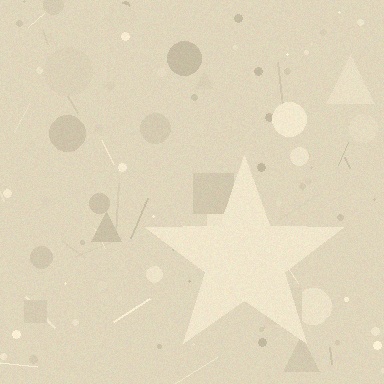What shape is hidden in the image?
A star is hidden in the image.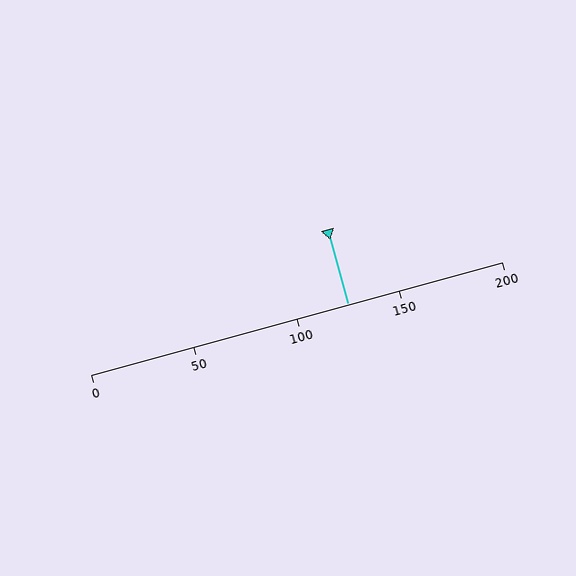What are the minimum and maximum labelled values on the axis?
The axis runs from 0 to 200.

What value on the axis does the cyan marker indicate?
The marker indicates approximately 125.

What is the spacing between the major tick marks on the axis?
The major ticks are spaced 50 apart.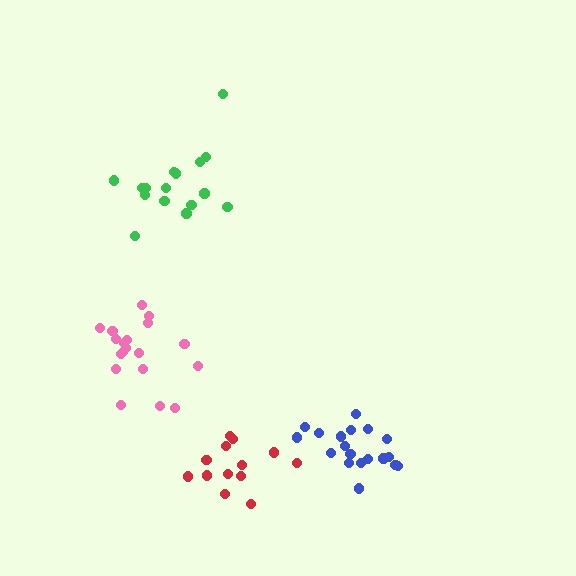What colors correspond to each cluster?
The clusters are colored: green, blue, red, pink.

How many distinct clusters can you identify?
There are 4 distinct clusters.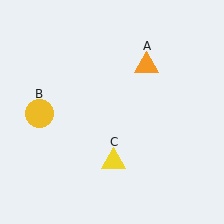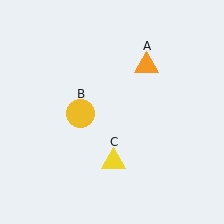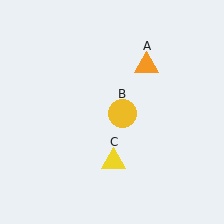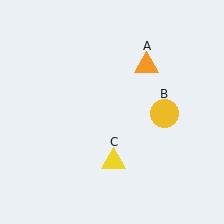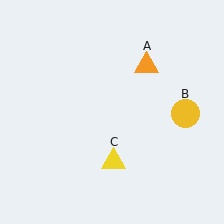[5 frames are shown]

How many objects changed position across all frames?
1 object changed position: yellow circle (object B).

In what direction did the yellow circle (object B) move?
The yellow circle (object B) moved right.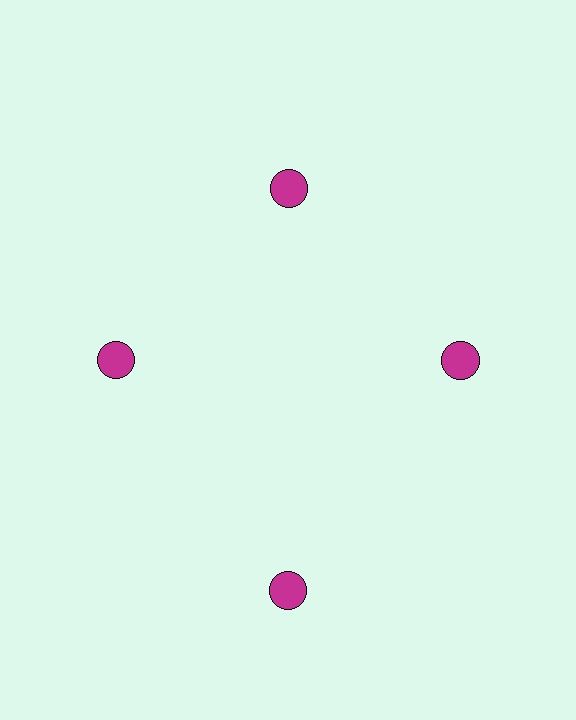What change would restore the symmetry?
The symmetry would be restored by moving it inward, back onto the ring so that all 4 circles sit at equal angles and equal distance from the center.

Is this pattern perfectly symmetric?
No. The 4 magenta circles are arranged in a ring, but one element near the 6 o'clock position is pushed outward from the center, breaking the 4-fold rotational symmetry.